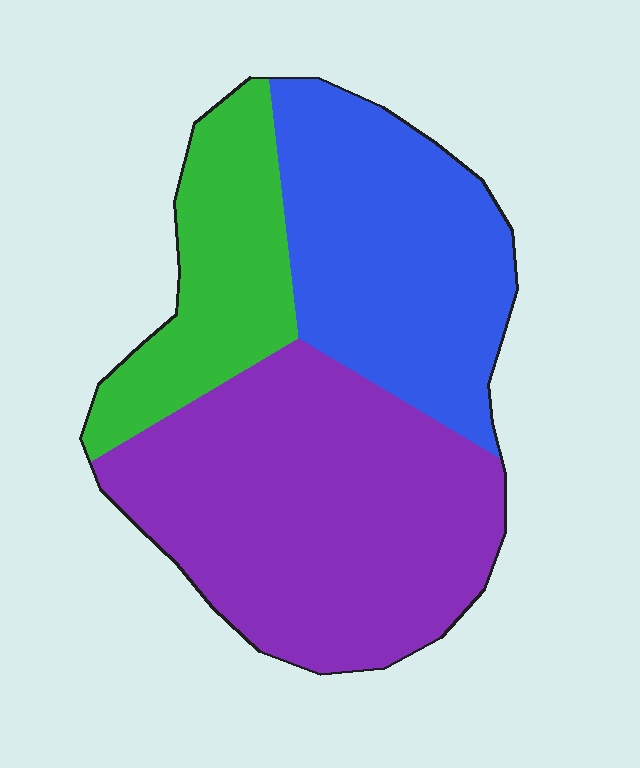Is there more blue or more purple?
Purple.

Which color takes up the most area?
Purple, at roughly 50%.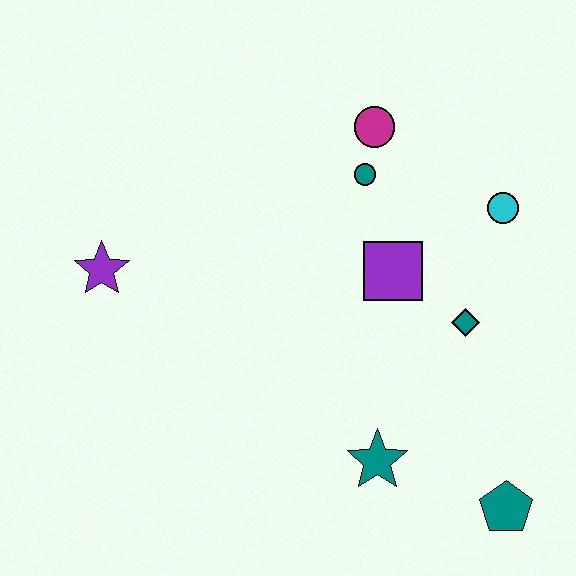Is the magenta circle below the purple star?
No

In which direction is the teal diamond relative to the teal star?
The teal diamond is above the teal star.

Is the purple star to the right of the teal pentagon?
No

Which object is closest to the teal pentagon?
The teal star is closest to the teal pentagon.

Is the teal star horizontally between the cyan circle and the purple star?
Yes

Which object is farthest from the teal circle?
The teal pentagon is farthest from the teal circle.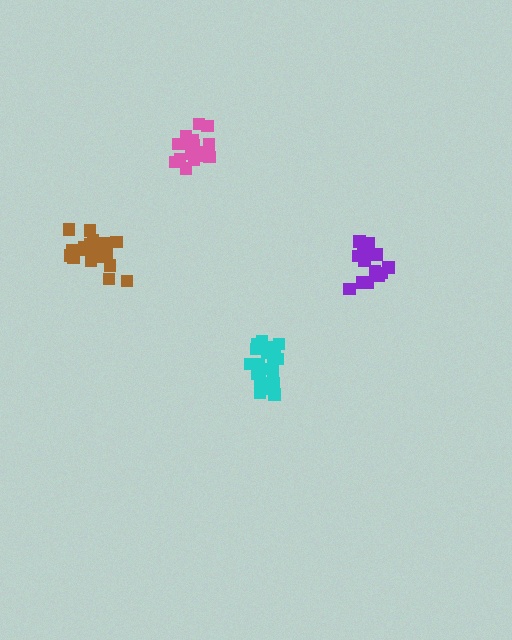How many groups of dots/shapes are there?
There are 4 groups.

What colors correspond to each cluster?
The clusters are colored: brown, cyan, purple, pink.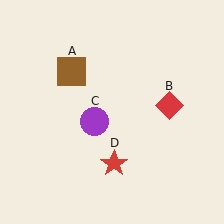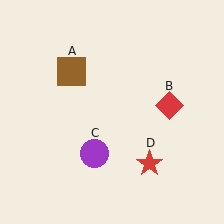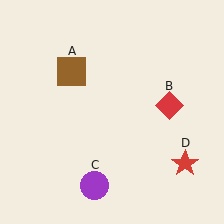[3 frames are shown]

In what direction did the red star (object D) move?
The red star (object D) moved right.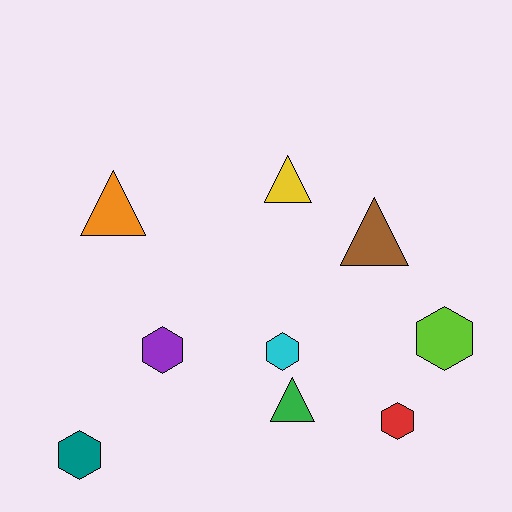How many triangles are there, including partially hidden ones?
There are 4 triangles.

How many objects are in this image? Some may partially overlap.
There are 9 objects.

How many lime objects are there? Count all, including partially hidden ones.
There is 1 lime object.